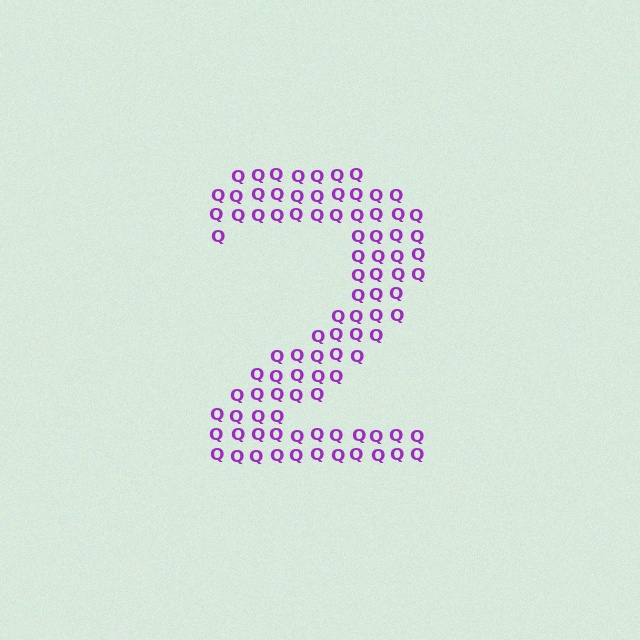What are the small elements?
The small elements are letter Q's.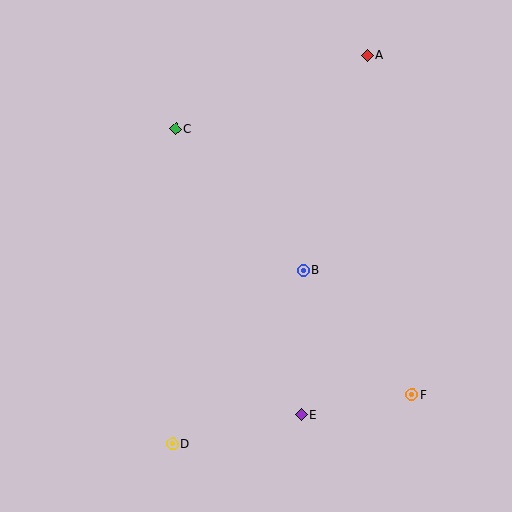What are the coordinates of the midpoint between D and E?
The midpoint between D and E is at (237, 429).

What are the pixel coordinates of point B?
Point B is at (303, 270).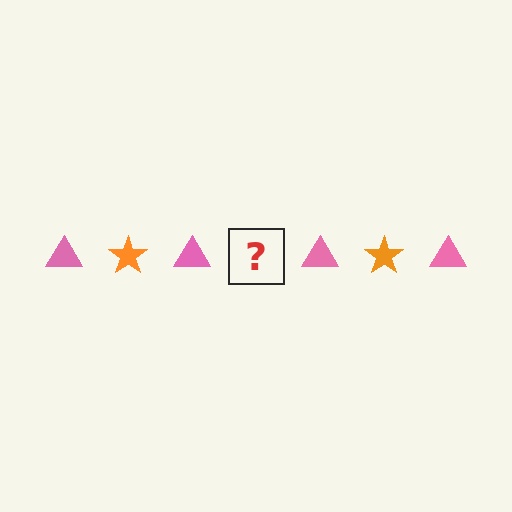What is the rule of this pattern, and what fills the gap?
The rule is that the pattern alternates between pink triangle and orange star. The gap should be filled with an orange star.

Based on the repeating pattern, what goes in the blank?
The blank should be an orange star.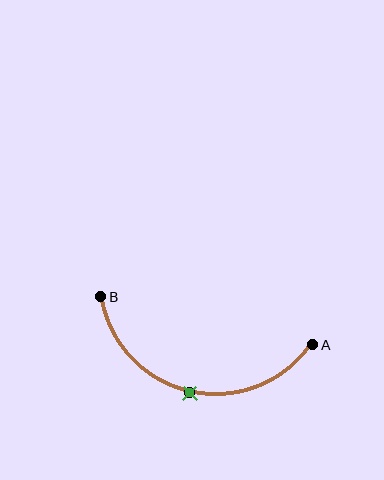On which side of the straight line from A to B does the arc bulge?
The arc bulges below the straight line connecting A and B.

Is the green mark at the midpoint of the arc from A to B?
Yes. The green mark lies on the arc at equal arc-length from both A and B — it is the arc midpoint.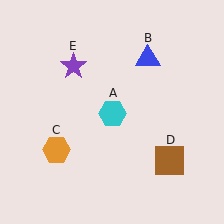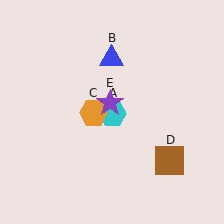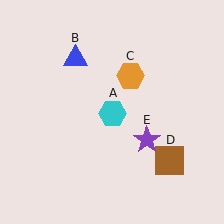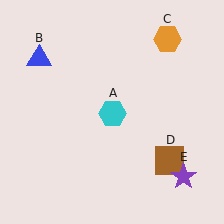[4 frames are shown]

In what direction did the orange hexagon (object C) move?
The orange hexagon (object C) moved up and to the right.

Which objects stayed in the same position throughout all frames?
Cyan hexagon (object A) and brown square (object D) remained stationary.